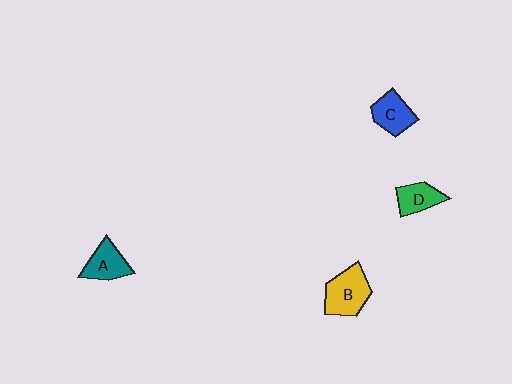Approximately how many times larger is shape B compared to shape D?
Approximately 1.6 times.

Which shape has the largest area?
Shape B (yellow).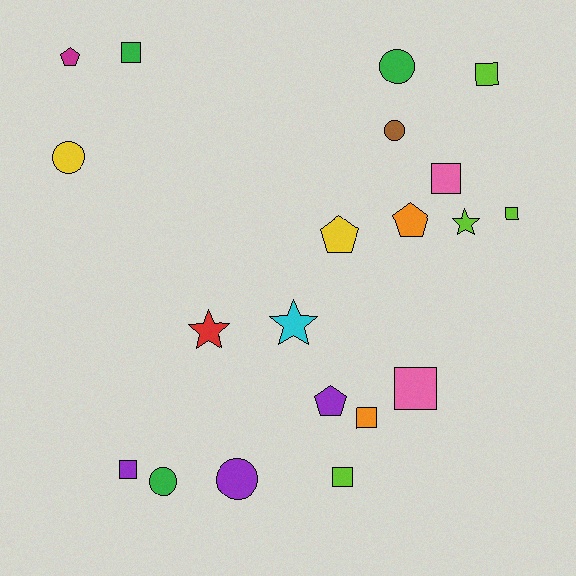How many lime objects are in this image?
There are 4 lime objects.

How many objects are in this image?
There are 20 objects.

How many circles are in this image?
There are 5 circles.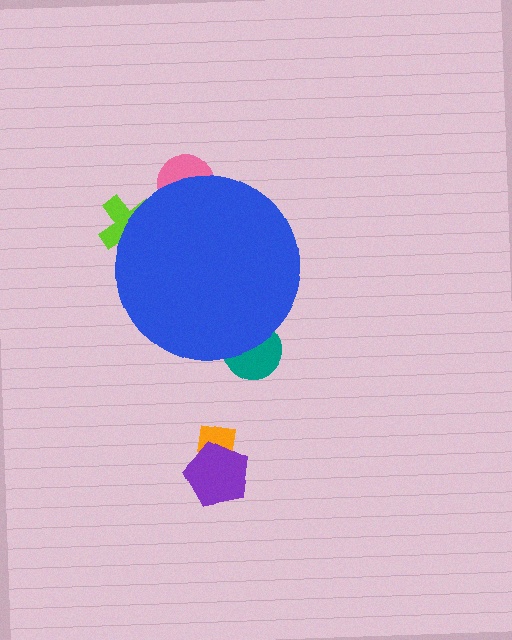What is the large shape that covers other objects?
A blue circle.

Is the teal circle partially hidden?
Yes, the teal circle is partially hidden behind the blue circle.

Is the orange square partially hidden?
No, the orange square is fully visible.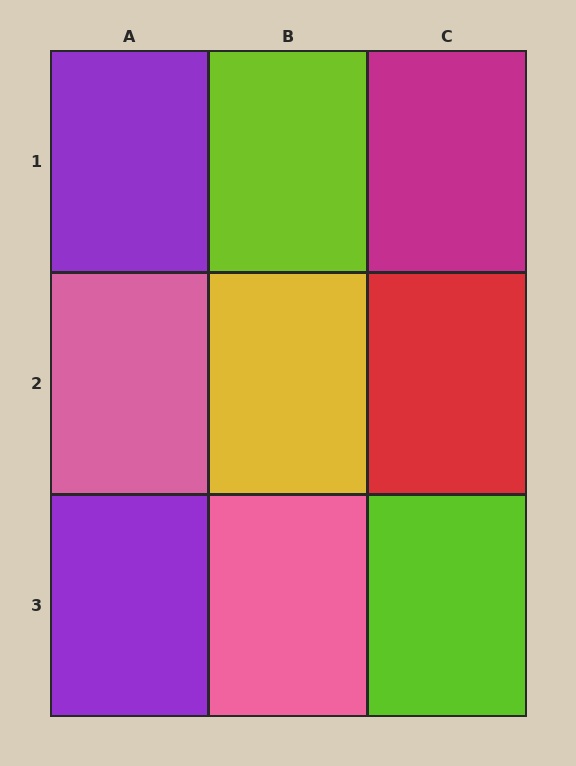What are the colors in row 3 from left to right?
Purple, pink, lime.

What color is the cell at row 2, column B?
Yellow.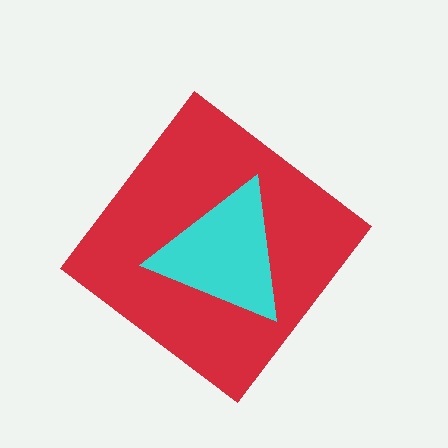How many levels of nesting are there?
2.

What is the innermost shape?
The cyan triangle.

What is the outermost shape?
The red diamond.